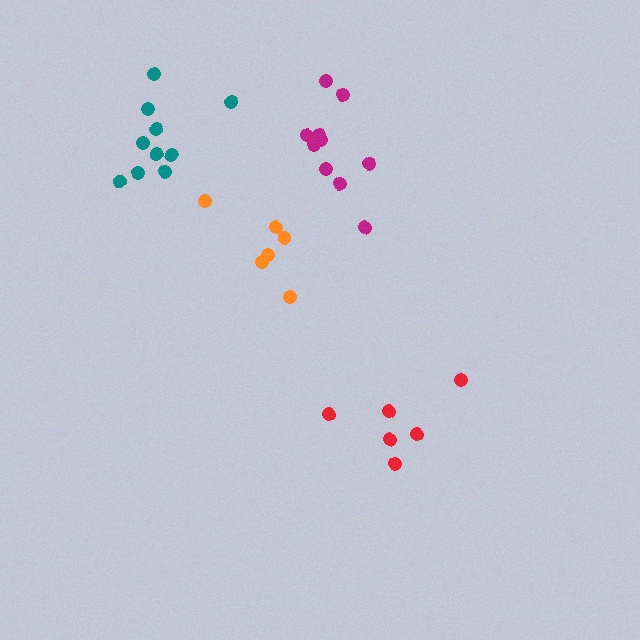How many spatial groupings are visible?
There are 4 spatial groupings.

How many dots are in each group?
Group 1: 10 dots, Group 2: 6 dots, Group 3: 6 dots, Group 4: 10 dots (32 total).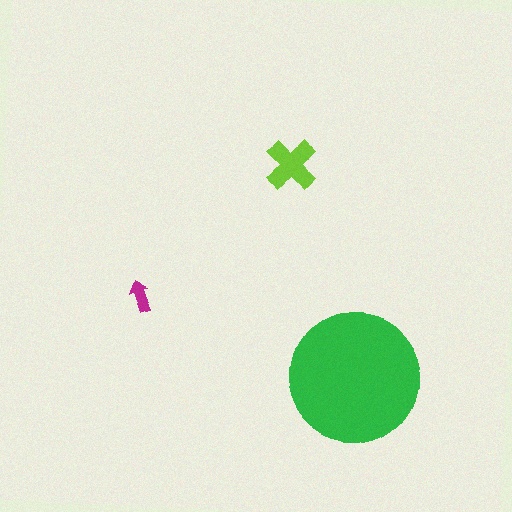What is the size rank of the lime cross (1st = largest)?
2nd.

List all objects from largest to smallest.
The green circle, the lime cross, the magenta arrow.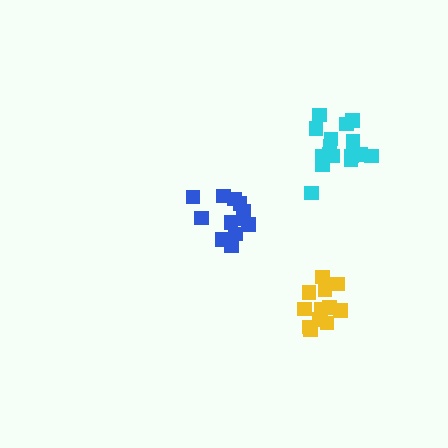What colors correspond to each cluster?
The clusters are colored: cyan, blue, yellow.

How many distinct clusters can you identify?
There are 3 distinct clusters.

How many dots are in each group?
Group 1: 16 dots, Group 2: 12 dots, Group 3: 13 dots (41 total).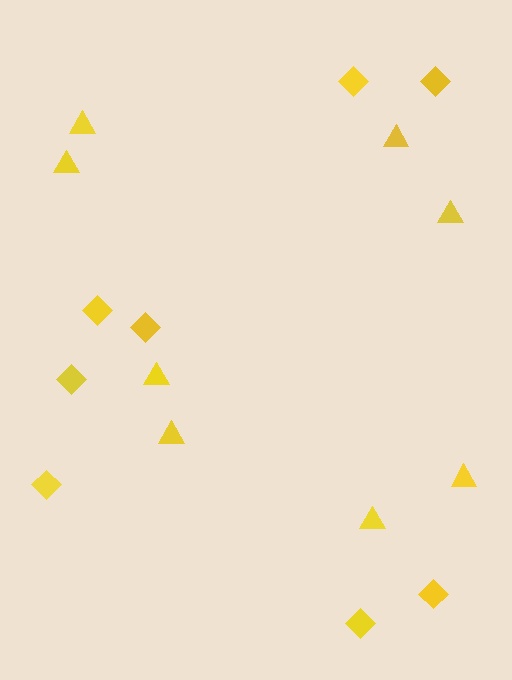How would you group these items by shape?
There are 2 groups: one group of diamonds (8) and one group of triangles (8).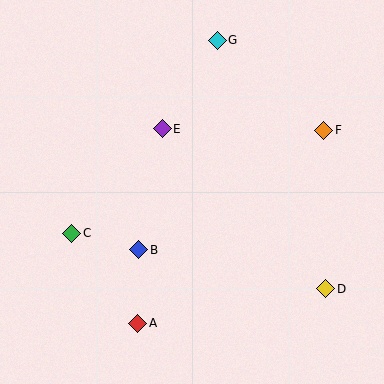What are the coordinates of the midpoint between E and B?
The midpoint between E and B is at (150, 189).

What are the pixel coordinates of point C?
Point C is at (72, 233).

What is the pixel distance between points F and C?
The distance between F and C is 272 pixels.